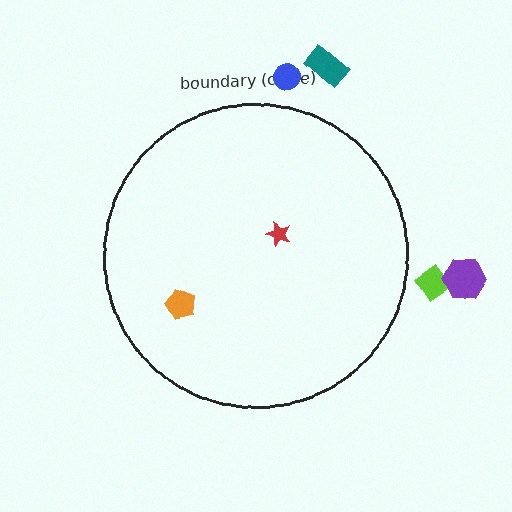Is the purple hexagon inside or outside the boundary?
Outside.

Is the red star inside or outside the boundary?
Inside.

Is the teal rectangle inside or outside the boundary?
Outside.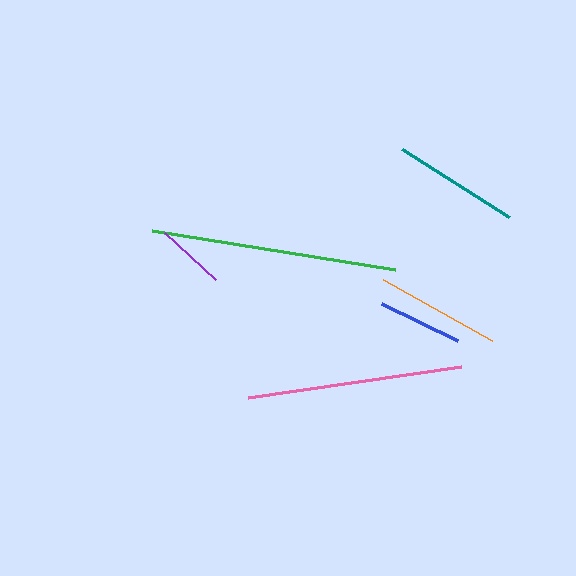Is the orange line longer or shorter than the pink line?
The pink line is longer than the orange line.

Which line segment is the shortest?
The purple line is the shortest at approximately 70 pixels.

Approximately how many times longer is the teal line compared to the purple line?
The teal line is approximately 1.8 times the length of the purple line.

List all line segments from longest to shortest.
From longest to shortest: green, pink, teal, orange, blue, purple.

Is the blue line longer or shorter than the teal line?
The teal line is longer than the blue line.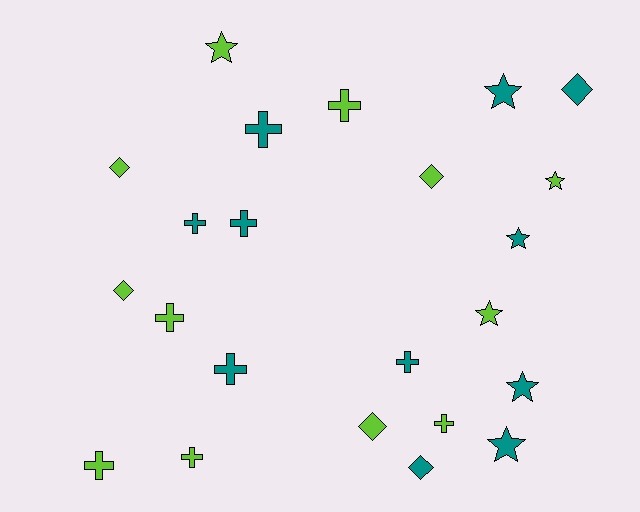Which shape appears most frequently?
Cross, with 10 objects.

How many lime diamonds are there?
There are 4 lime diamonds.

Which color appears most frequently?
Lime, with 12 objects.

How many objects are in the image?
There are 23 objects.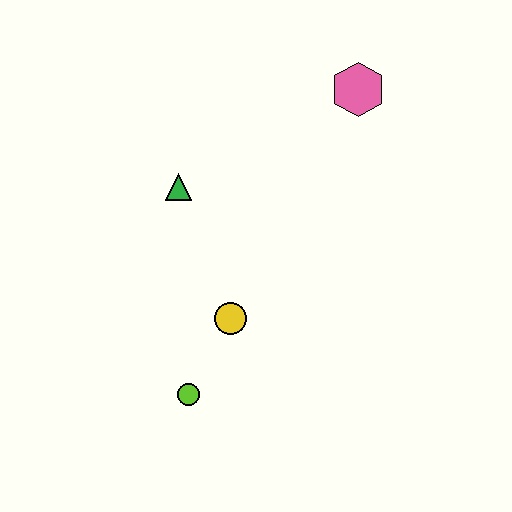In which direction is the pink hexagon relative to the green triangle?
The pink hexagon is to the right of the green triangle.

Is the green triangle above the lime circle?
Yes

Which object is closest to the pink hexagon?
The green triangle is closest to the pink hexagon.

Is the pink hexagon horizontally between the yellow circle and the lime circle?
No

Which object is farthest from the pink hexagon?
The lime circle is farthest from the pink hexagon.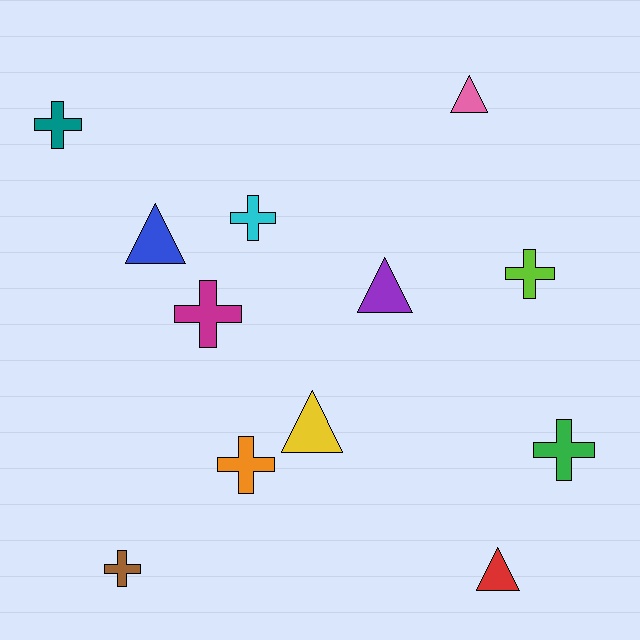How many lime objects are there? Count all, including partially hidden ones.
There is 1 lime object.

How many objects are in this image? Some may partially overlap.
There are 12 objects.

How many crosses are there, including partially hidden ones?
There are 7 crosses.